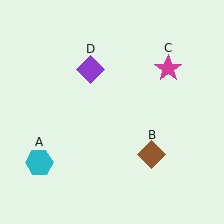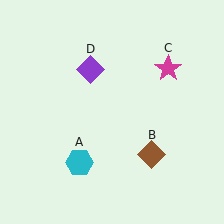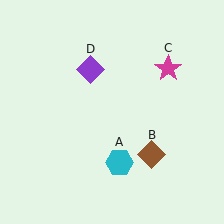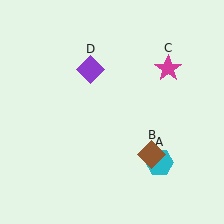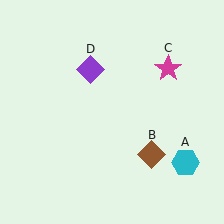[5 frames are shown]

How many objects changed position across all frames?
1 object changed position: cyan hexagon (object A).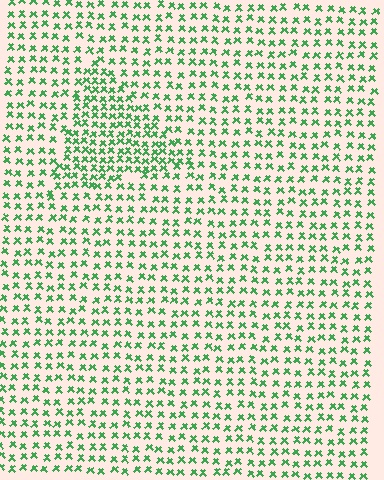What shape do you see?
I see a triangle.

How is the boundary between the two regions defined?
The boundary is defined by a change in element density (approximately 1.7x ratio). All elements are the same color, size, and shape.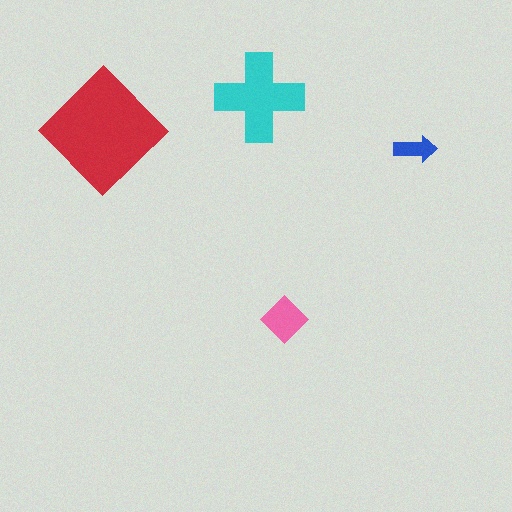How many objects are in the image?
There are 4 objects in the image.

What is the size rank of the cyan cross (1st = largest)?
2nd.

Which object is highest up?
The cyan cross is topmost.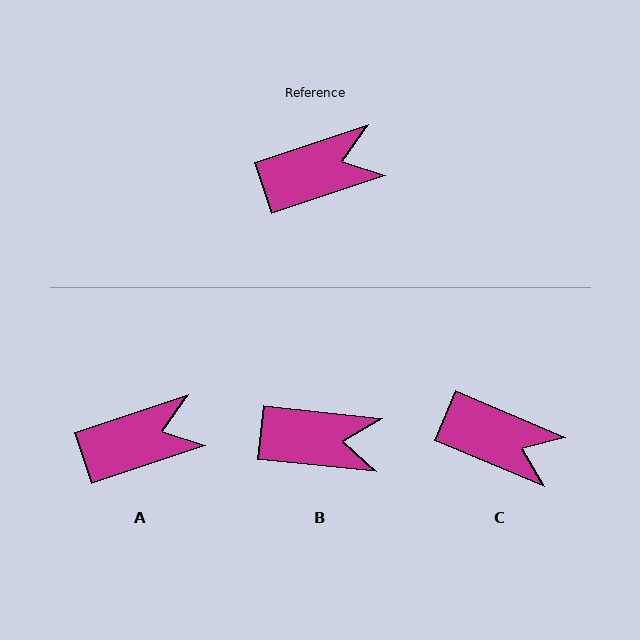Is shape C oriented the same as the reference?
No, it is off by about 41 degrees.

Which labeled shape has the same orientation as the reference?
A.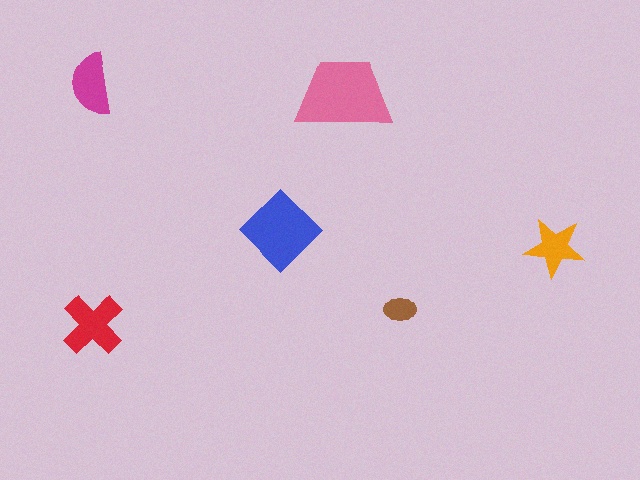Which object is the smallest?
The brown ellipse.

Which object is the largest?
The pink trapezoid.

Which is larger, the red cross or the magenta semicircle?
The red cross.